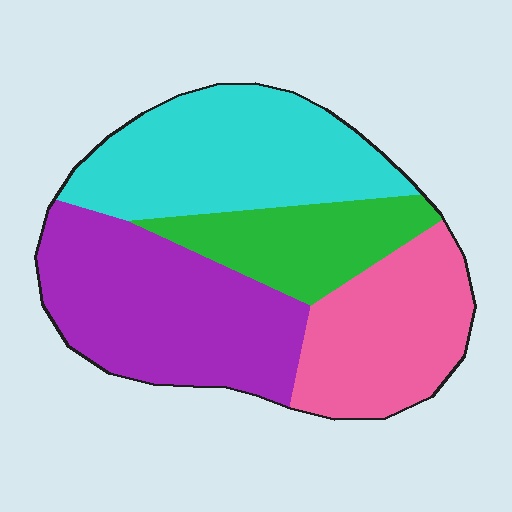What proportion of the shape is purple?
Purple takes up between a sixth and a third of the shape.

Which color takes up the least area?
Green, at roughly 15%.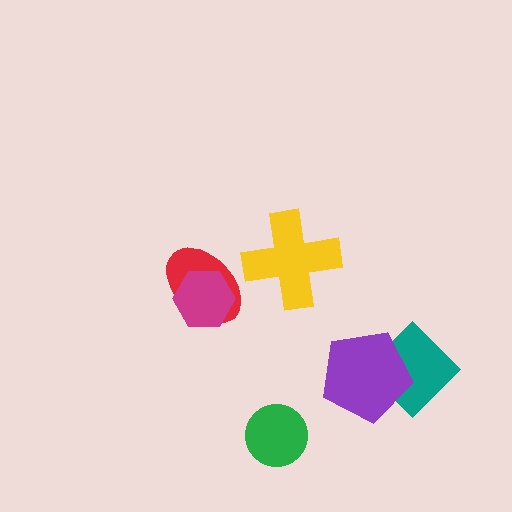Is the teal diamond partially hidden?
Yes, it is partially covered by another shape.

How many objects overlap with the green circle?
0 objects overlap with the green circle.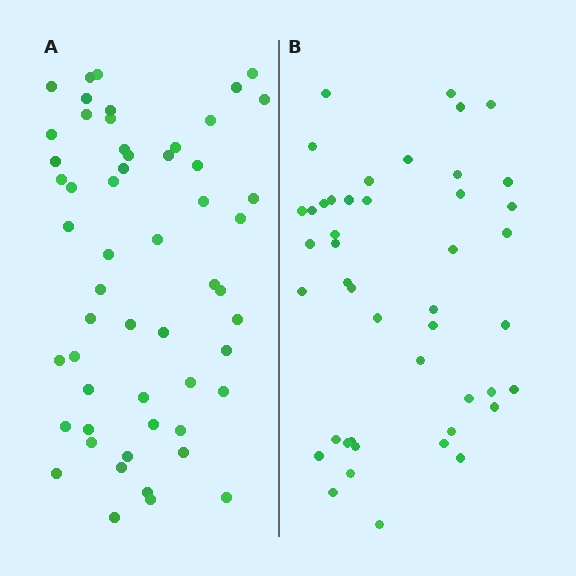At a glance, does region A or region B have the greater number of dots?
Region A (the left region) has more dots.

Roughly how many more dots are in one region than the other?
Region A has roughly 10 or so more dots than region B.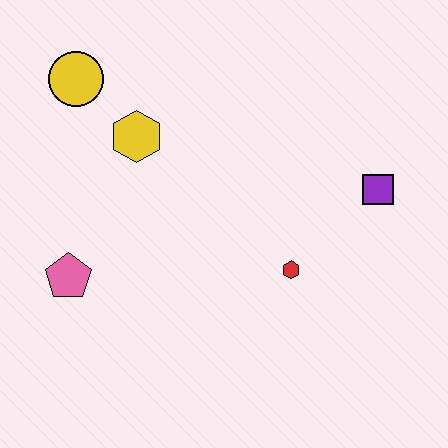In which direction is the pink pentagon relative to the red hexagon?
The pink pentagon is to the left of the red hexagon.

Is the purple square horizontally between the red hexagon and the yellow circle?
No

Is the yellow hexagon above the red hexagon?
Yes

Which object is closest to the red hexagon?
The purple square is closest to the red hexagon.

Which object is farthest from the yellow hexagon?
The purple square is farthest from the yellow hexagon.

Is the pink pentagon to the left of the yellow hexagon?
Yes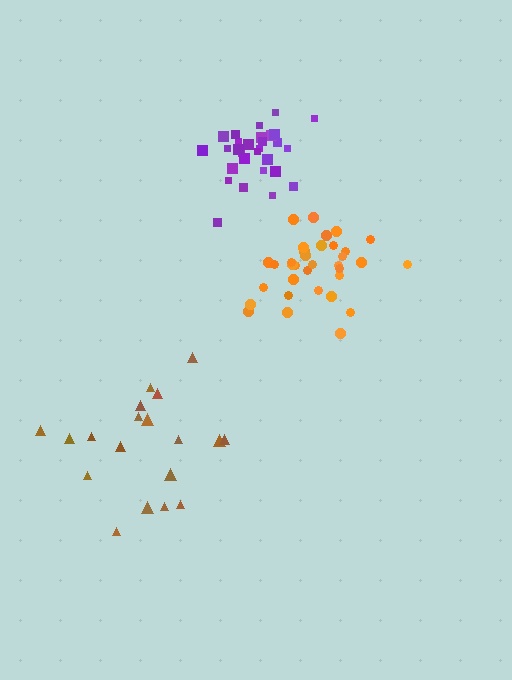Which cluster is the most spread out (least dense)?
Brown.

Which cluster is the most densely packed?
Purple.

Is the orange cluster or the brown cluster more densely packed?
Orange.